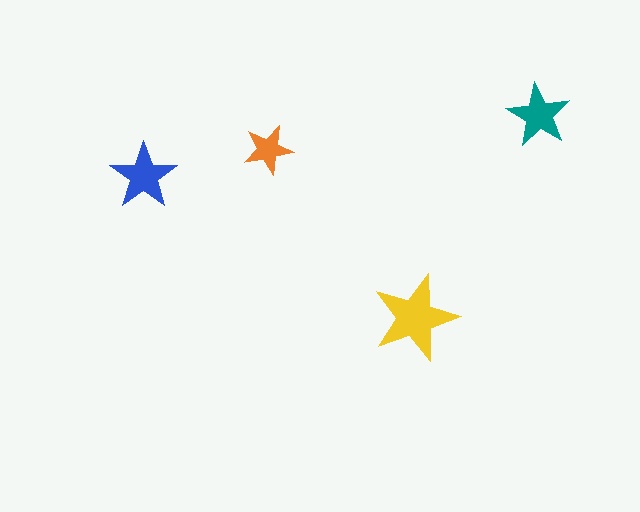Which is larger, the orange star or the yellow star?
The yellow one.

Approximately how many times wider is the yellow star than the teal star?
About 1.5 times wider.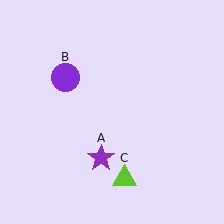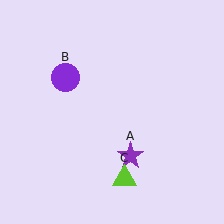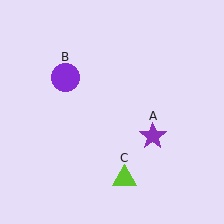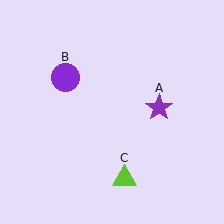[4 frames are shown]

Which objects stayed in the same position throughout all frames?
Purple circle (object B) and lime triangle (object C) remained stationary.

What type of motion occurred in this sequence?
The purple star (object A) rotated counterclockwise around the center of the scene.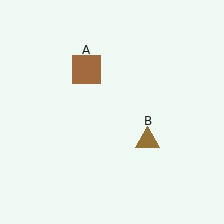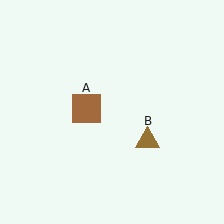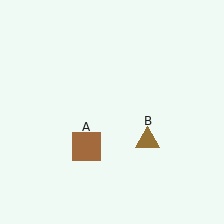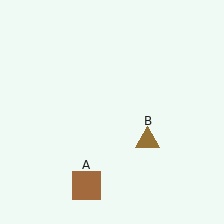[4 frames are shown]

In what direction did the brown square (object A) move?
The brown square (object A) moved down.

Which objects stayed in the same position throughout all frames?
Brown triangle (object B) remained stationary.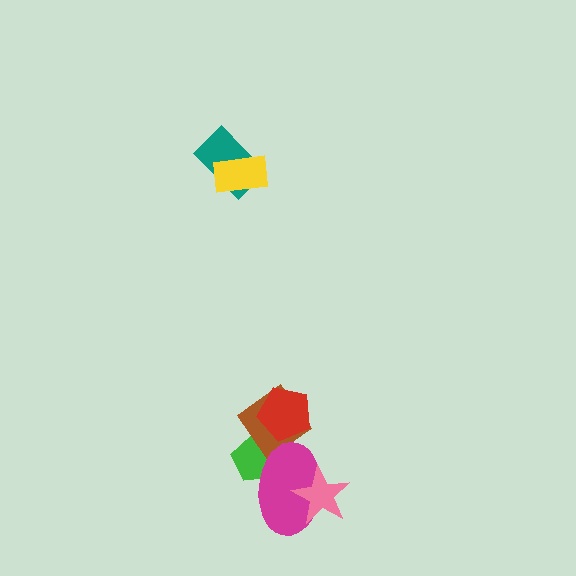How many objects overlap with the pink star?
1 object overlaps with the pink star.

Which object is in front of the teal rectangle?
The yellow rectangle is in front of the teal rectangle.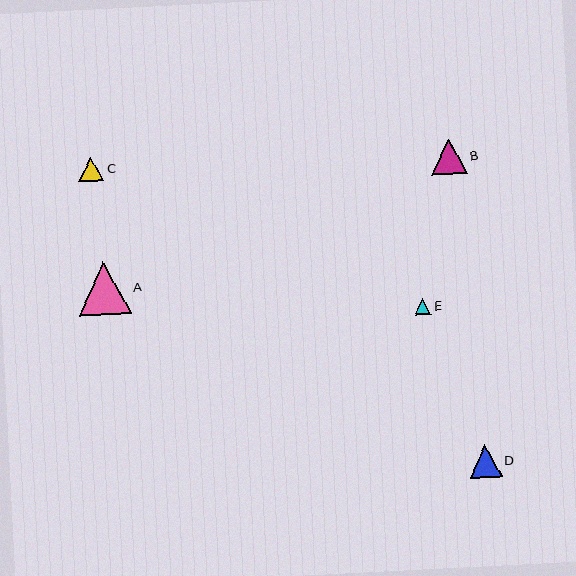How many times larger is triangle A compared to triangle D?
Triangle A is approximately 1.6 times the size of triangle D.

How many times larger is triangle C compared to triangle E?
Triangle C is approximately 1.6 times the size of triangle E.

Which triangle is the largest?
Triangle A is the largest with a size of approximately 52 pixels.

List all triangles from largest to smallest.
From largest to smallest: A, B, D, C, E.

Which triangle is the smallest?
Triangle E is the smallest with a size of approximately 16 pixels.